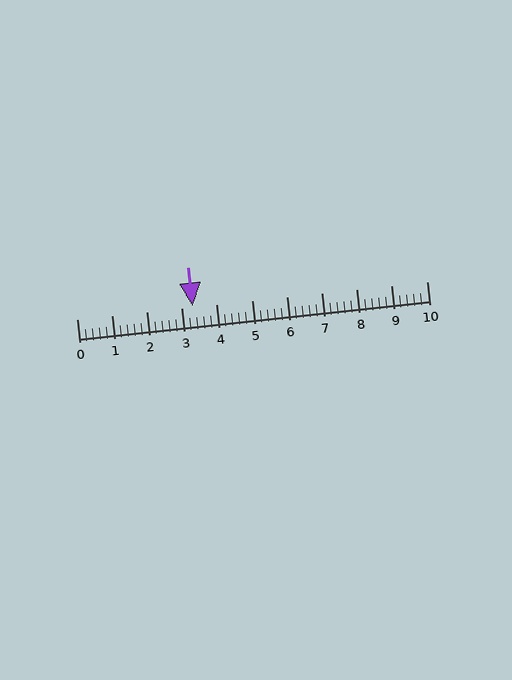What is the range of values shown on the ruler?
The ruler shows values from 0 to 10.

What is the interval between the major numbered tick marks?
The major tick marks are spaced 1 units apart.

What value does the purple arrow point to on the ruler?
The purple arrow points to approximately 3.3.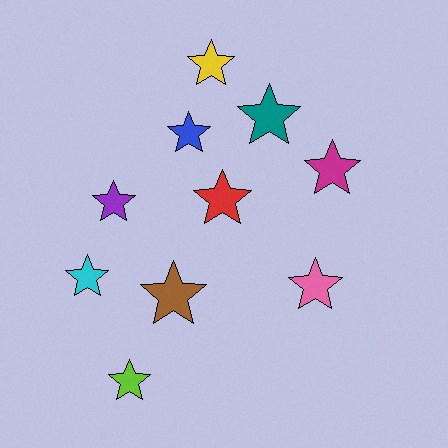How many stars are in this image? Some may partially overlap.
There are 10 stars.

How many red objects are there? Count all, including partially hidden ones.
There is 1 red object.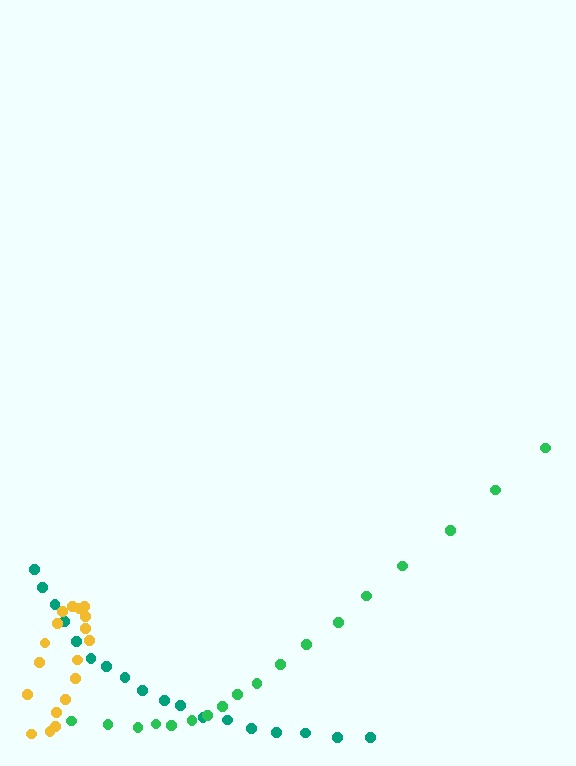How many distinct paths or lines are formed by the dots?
There are 3 distinct paths.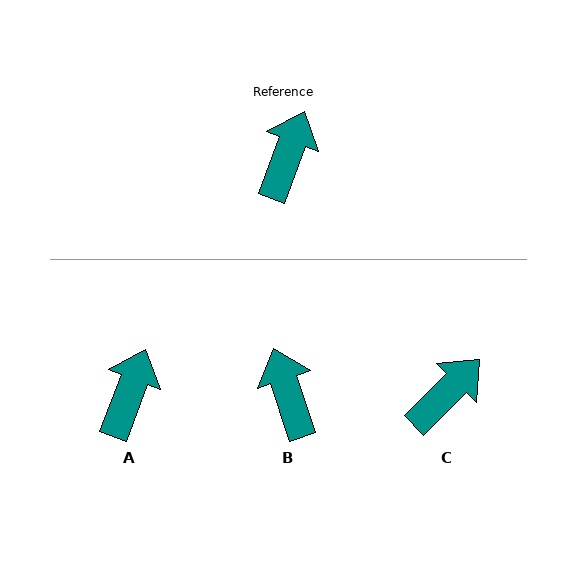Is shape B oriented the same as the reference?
No, it is off by about 39 degrees.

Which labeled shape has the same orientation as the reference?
A.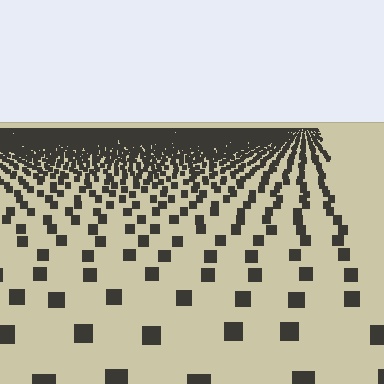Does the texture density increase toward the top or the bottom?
Density increases toward the top.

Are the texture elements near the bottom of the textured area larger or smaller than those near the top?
Larger. Near the bottom, elements are closer to the viewer and appear at a bigger on-screen size.